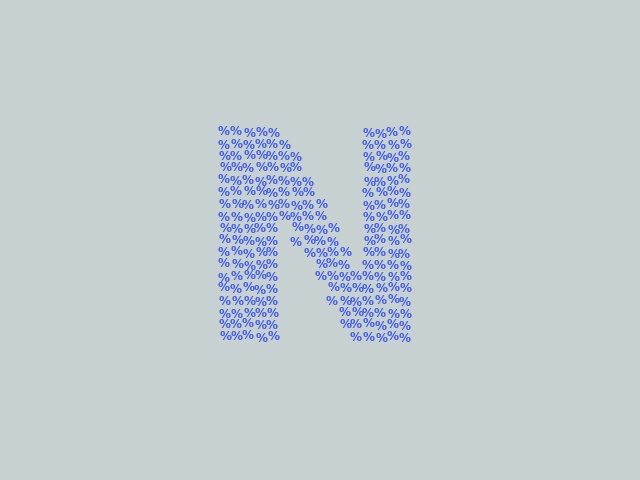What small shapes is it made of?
It is made of small percent signs.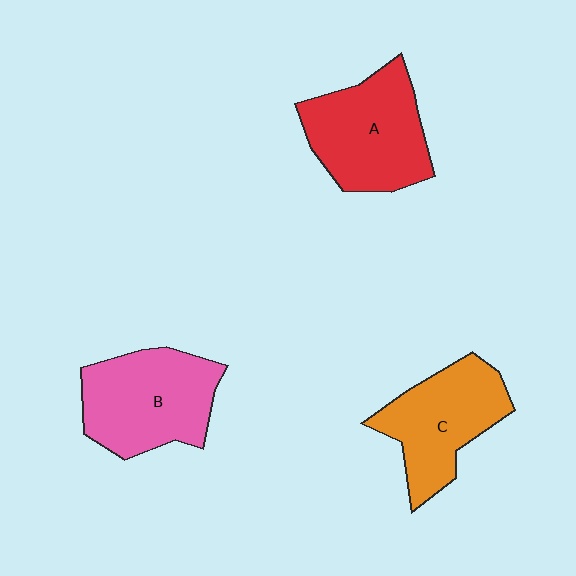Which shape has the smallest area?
Shape C (orange).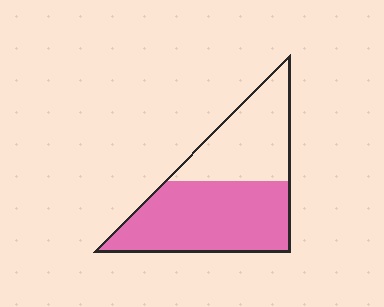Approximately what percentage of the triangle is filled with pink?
Approximately 60%.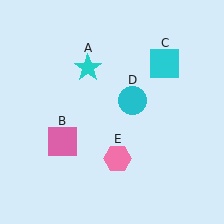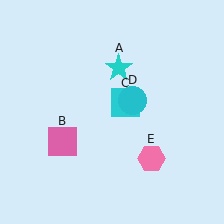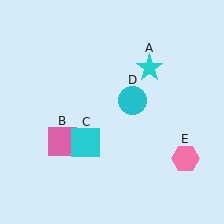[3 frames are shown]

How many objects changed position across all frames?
3 objects changed position: cyan star (object A), cyan square (object C), pink hexagon (object E).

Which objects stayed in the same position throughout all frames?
Pink square (object B) and cyan circle (object D) remained stationary.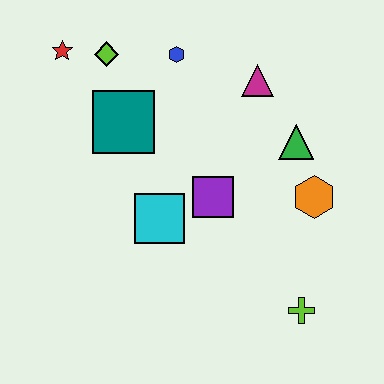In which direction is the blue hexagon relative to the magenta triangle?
The blue hexagon is to the left of the magenta triangle.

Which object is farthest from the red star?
The lime cross is farthest from the red star.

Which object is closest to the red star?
The lime diamond is closest to the red star.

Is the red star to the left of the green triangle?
Yes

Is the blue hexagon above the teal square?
Yes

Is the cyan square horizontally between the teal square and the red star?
No